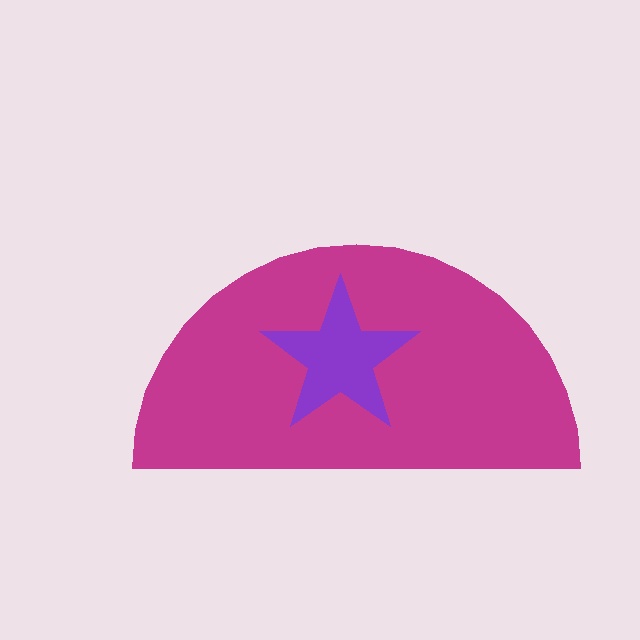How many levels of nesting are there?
2.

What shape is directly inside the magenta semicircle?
The purple star.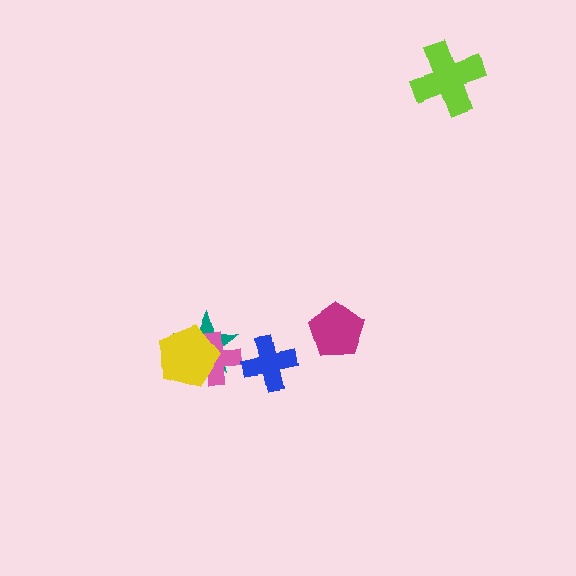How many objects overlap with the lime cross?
0 objects overlap with the lime cross.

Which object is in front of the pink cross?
The yellow pentagon is in front of the pink cross.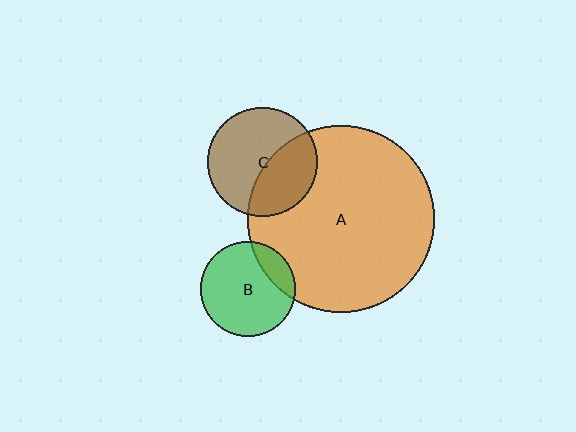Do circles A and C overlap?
Yes.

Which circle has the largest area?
Circle A (orange).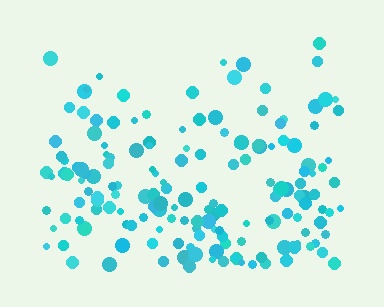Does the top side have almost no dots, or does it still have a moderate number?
Still a moderate number, just noticeably fewer than the bottom.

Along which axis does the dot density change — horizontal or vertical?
Vertical.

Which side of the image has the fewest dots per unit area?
The top.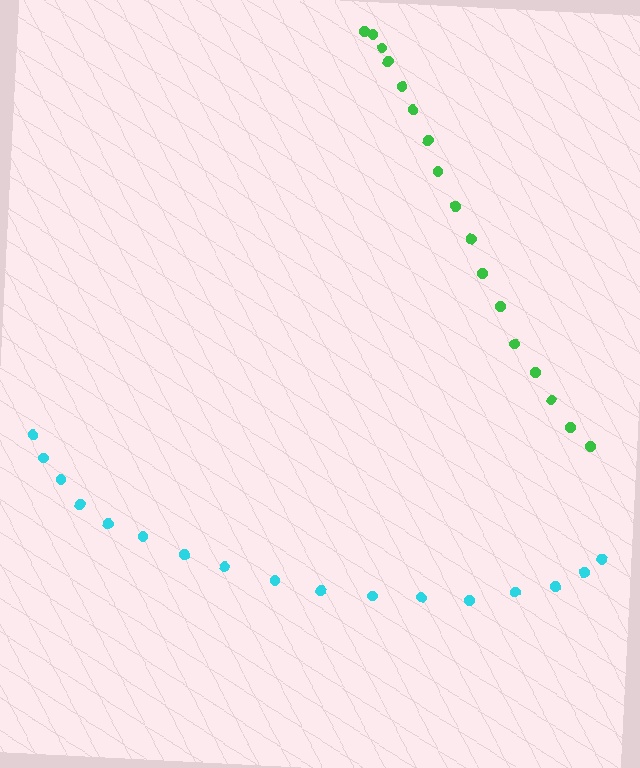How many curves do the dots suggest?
There are 2 distinct paths.